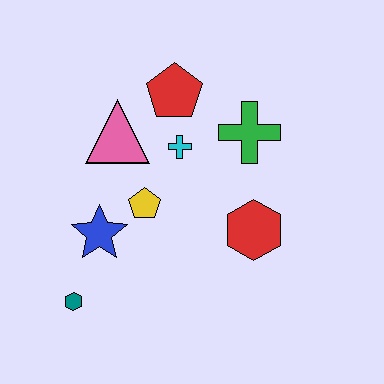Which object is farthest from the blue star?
The green cross is farthest from the blue star.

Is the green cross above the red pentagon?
No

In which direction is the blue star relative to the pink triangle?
The blue star is below the pink triangle.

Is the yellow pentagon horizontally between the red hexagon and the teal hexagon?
Yes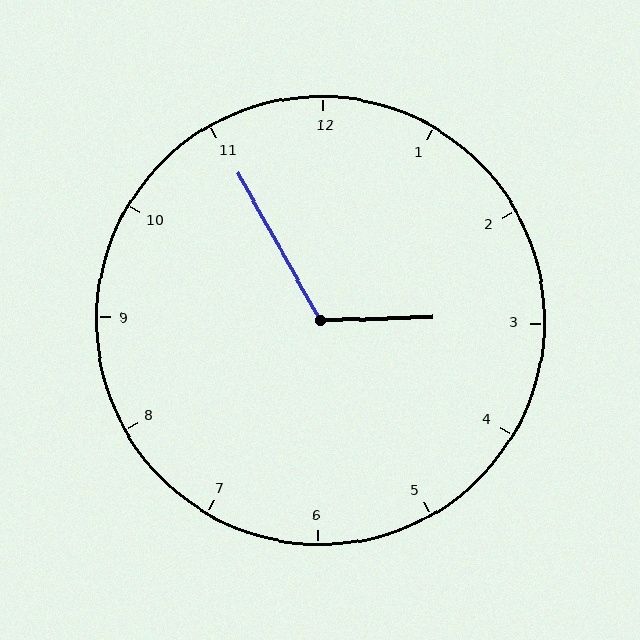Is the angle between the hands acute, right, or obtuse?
It is obtuse.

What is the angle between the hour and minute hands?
Approximately 118 degrees.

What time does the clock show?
2:55.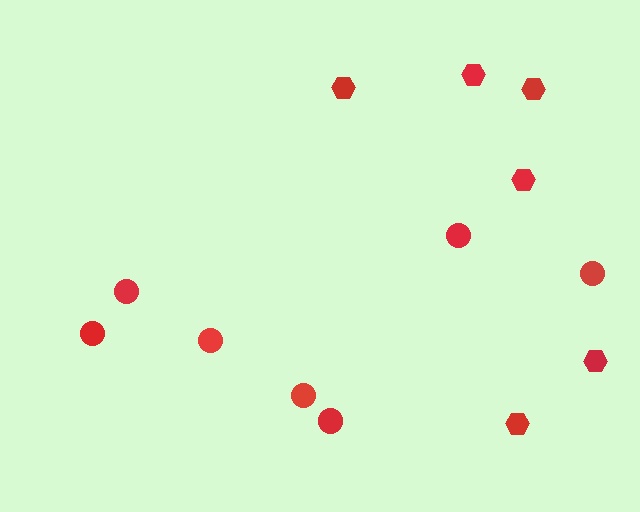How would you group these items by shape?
There are 2 groups: one group of circles (7) and one group of hexagons (6).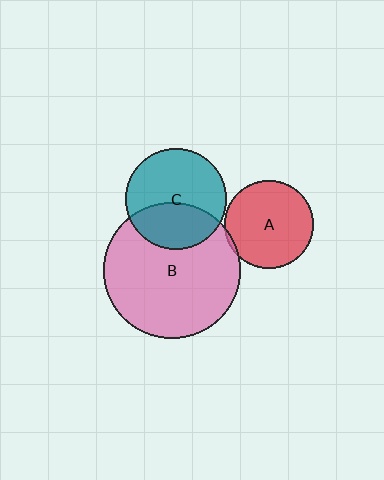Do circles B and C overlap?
Yes.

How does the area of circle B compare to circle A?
Approximately 2.4 times.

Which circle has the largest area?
Circle B (pink).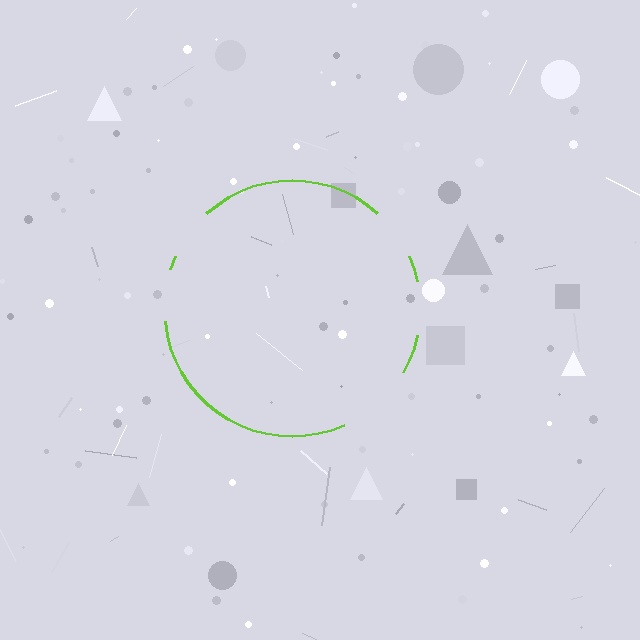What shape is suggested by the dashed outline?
The dashed outline suggests a circle.